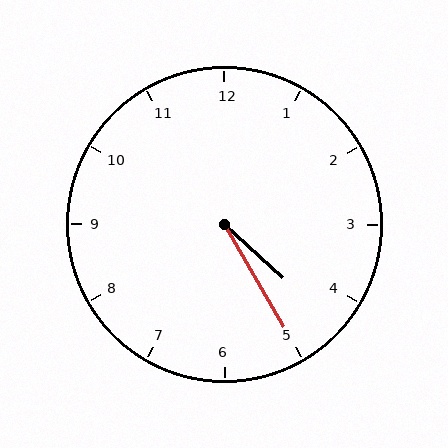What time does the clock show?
4:25.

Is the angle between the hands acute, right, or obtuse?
It is acute.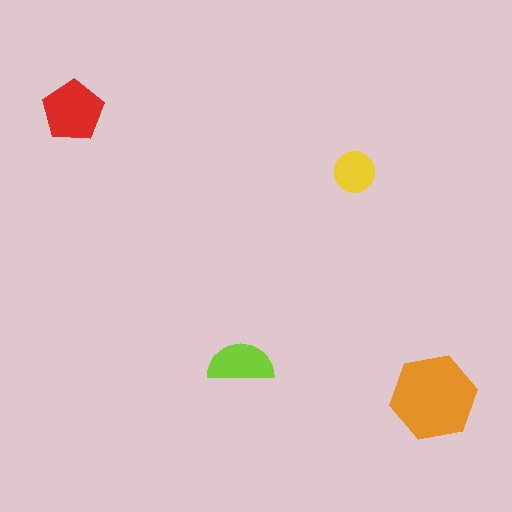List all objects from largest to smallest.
The orange hexagon, the red pentagon, the lime semicircle, the yellow circle.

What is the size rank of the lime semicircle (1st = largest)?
3rd.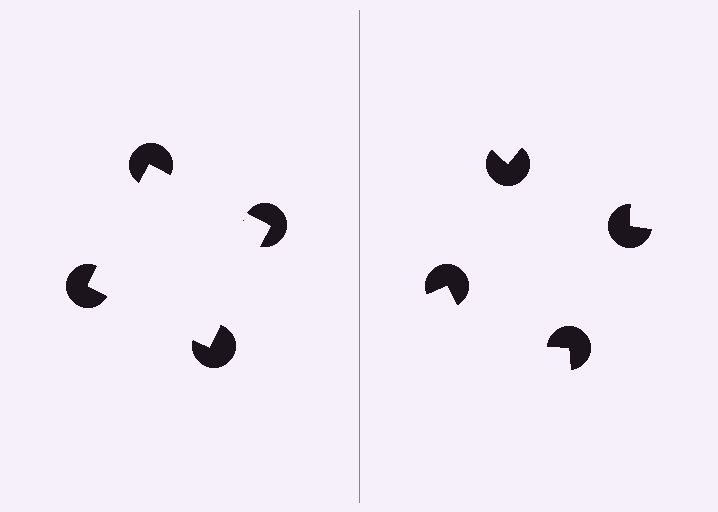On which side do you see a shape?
An illusory square appears on the left side. On the right side the wedge cuts are rotated, so no coherent shape forms.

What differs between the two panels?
The pac-man discs are positioned identically on both sides; only the wedge orientations differ. On the left they align to a square; on the right they are misaligned.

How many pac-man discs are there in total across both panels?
8 — 4 on each side.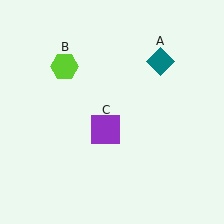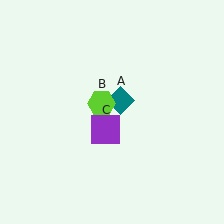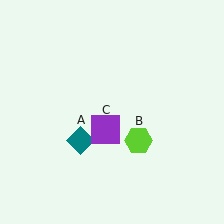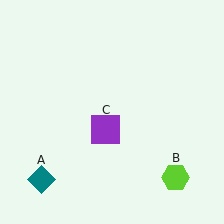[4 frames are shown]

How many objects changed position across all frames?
2 objects changed position: teal diamond (object A), lime hexagon (object B).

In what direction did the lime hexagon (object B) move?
The lime hexagon (object B) moved down and to the right.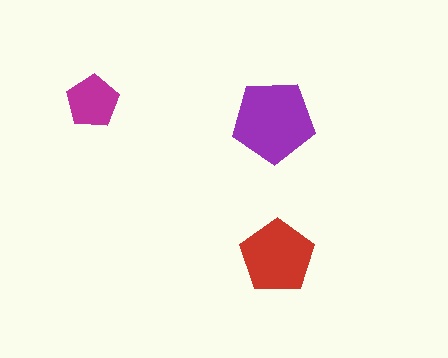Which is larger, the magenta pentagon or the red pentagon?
The red one.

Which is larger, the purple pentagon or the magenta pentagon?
The purple one.